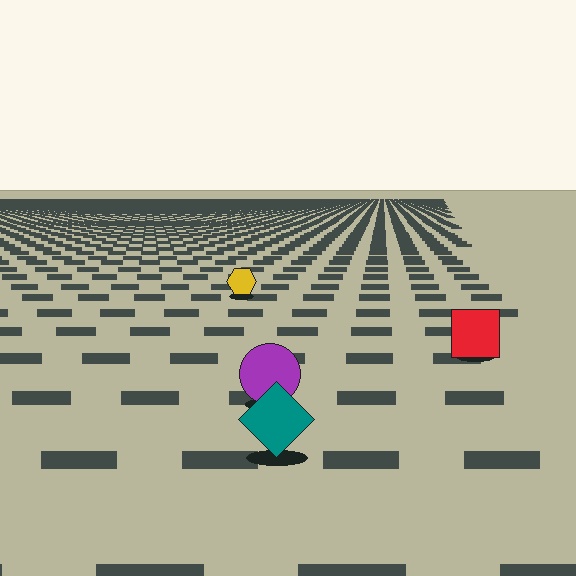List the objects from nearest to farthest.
From nearest to farthest: the teal diamond, the purple circle, the red square, the yellow hexagon.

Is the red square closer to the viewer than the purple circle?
No. The purple circle is closer — you can tell from the texture gradient: the ground texture is coarser near it.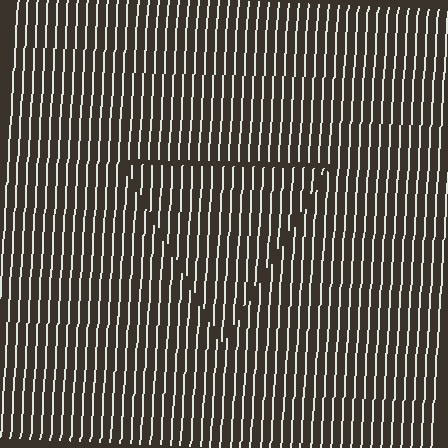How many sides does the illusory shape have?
3 sides — the line-ends trace a triangle.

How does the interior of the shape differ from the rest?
The interior of the shape contains the same grating, shifted by half a period — the contour is defined by the phase discontinuity where line-ends from the inner and outer gratings abut.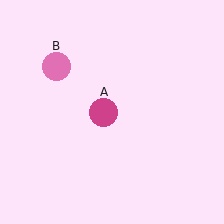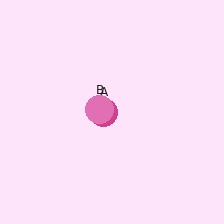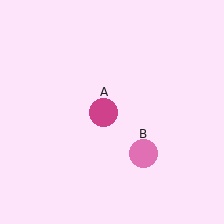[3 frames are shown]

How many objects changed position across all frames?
1 object changed position: pink circle (object B).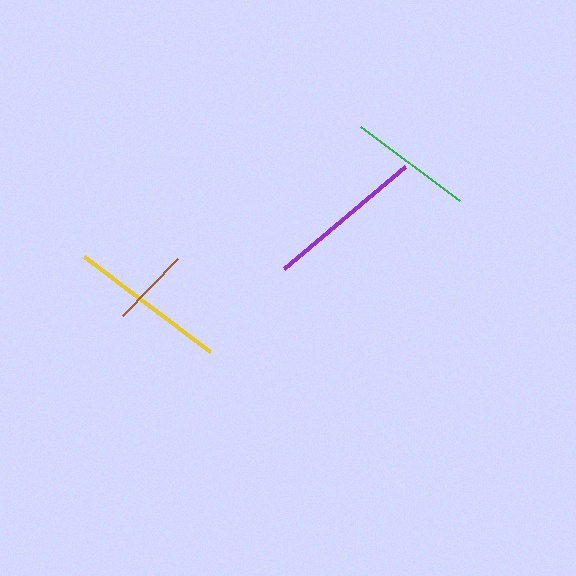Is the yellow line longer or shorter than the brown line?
The yellow line is longer than the brown line.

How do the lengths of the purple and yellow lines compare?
The purple and yellow lines are approximately the same length.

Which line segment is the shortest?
The brown line is the shortest at approximately 80 pixels.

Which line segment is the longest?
The purple line is the longest at approximately 158 pixels.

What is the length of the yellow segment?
The yellow segment is approximately 158 pixels long.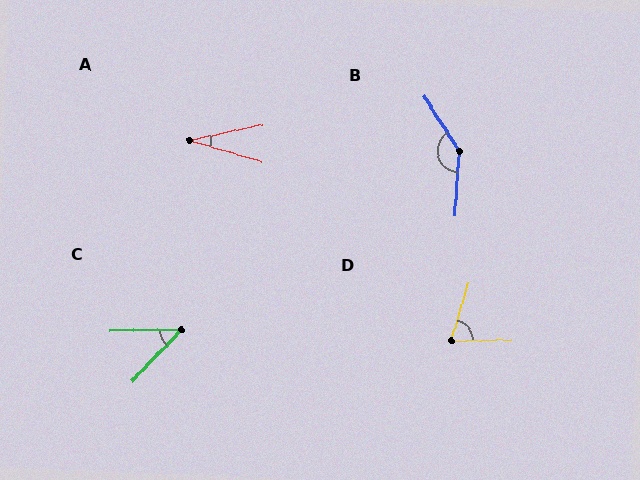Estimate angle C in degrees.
Approximately 45 degrees.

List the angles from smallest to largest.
A (28°), C (45°), D (72°), B (143°).